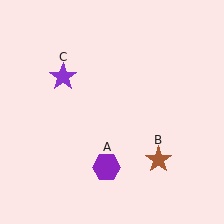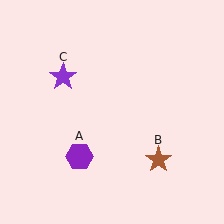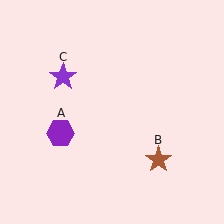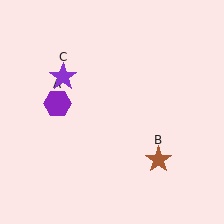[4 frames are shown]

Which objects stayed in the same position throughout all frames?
Brown star (object B) and purple star (object C) remained stationary.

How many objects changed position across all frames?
1 object changed position: purple hexagon (object A).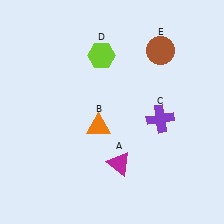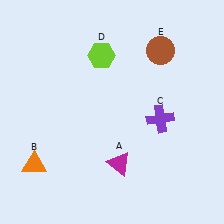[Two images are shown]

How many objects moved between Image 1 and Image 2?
1 object moved between the two images.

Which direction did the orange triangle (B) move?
The orange triangle (B) moved left.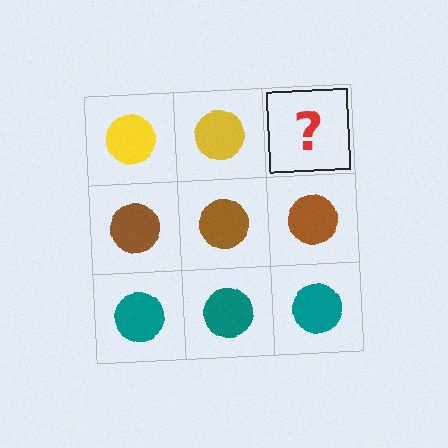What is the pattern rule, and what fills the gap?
The rule is that each row has a consistent color. The gap should be filled with a yellow circle.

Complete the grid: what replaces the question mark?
The question mark should be replaced with a yellow circle.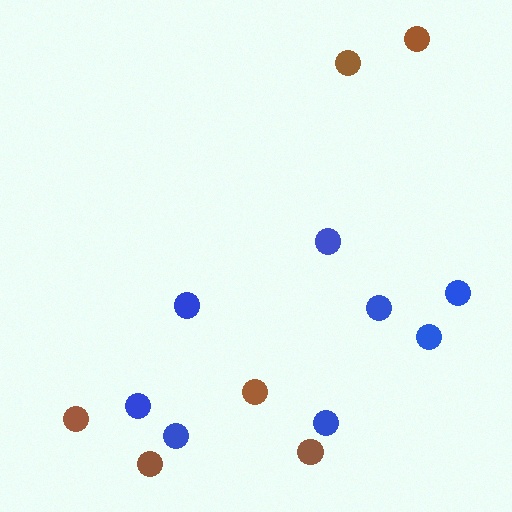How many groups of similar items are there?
There are 2 groups: one group of brown circles (6) and one group of blue circles (8).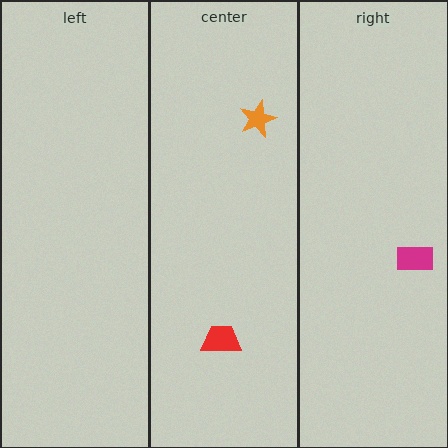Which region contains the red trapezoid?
The center region.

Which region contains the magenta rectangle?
The right region.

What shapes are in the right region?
The magenta rectangle.